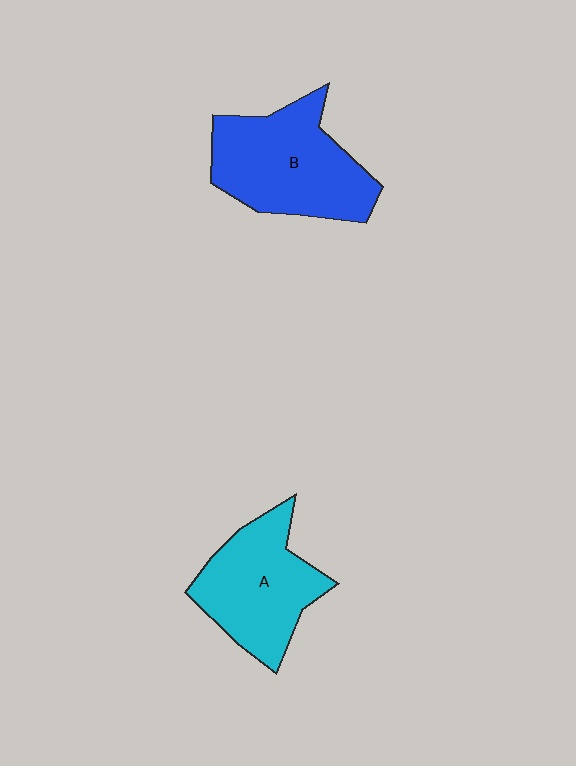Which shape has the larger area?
Shape B (blue).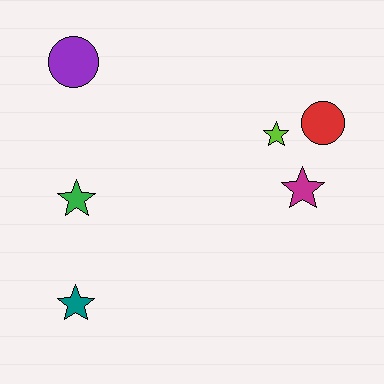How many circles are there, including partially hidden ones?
There are 2 circles.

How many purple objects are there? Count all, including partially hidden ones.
There is 1 purple object.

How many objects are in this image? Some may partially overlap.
There are 6 objects.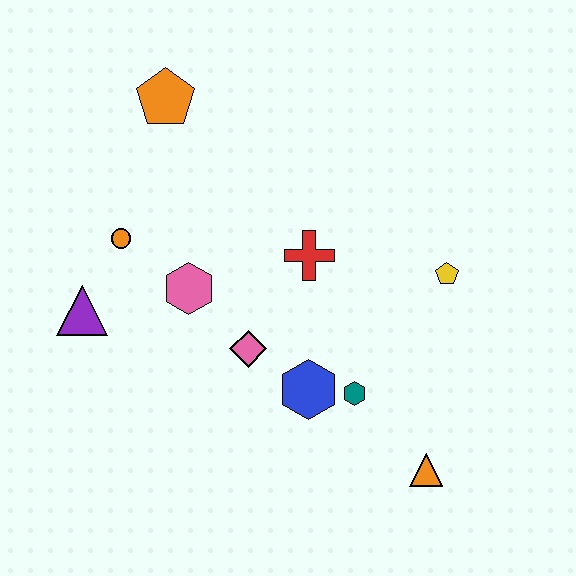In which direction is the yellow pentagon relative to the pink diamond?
The yellow pentagon is to the right of the pink diamond.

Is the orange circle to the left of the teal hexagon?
Yes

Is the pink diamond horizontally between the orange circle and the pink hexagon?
No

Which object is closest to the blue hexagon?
The teal hexagon is closest to the blue hexagon.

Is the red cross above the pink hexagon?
Yes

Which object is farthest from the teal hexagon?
The orange pentagon is farthest from the teal hexagon.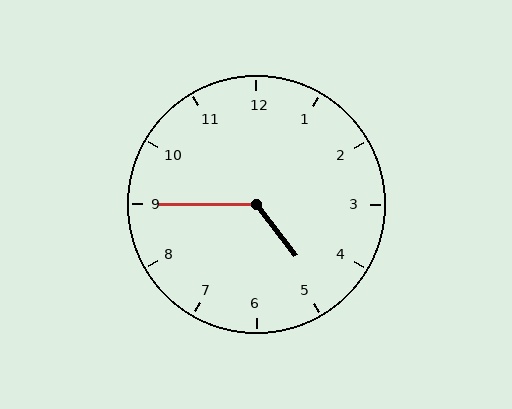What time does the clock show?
4:45.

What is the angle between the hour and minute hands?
Approximately 128 degrees.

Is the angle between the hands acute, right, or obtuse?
It is obtuse.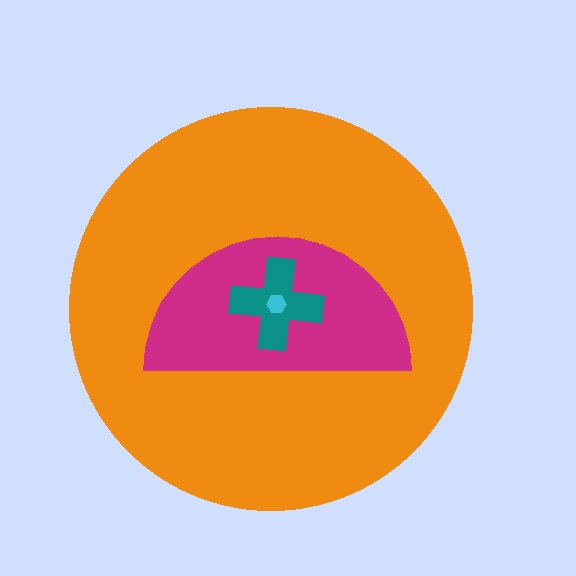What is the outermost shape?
The orange circle.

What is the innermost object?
The cyan hexagon.